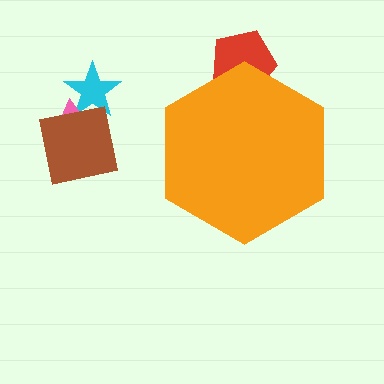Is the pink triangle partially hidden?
No, the pink triangle is fully visible.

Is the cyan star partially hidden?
No, the cyan star is fully visible.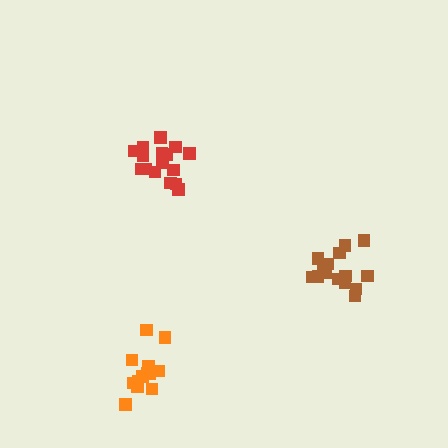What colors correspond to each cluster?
The clusters are colored: red, brown, orange.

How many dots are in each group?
Group 1: 16 dots, Group 2: 15 dots, Group 3: 13 dots (44 total).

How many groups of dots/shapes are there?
There are 3 groups.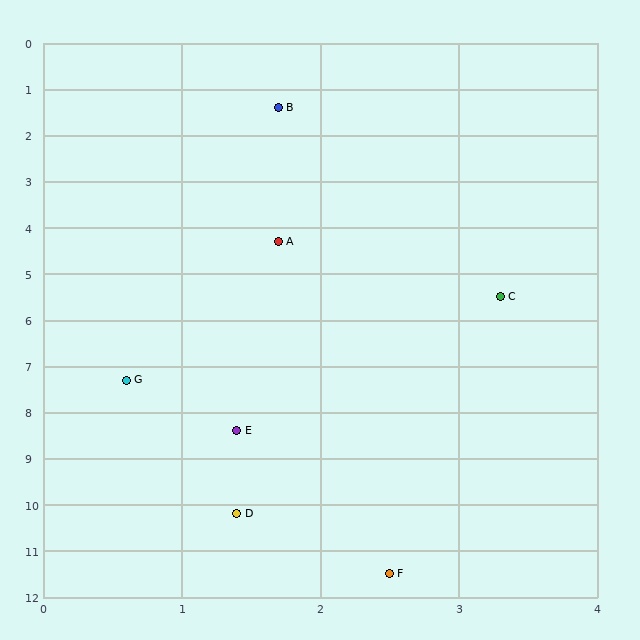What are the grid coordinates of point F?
Point F is at approximately (2.5, 11.5).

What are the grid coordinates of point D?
Point D is at approximately (1.4, 10.2).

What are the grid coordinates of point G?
Point G is at approximately (0.6, 7.3).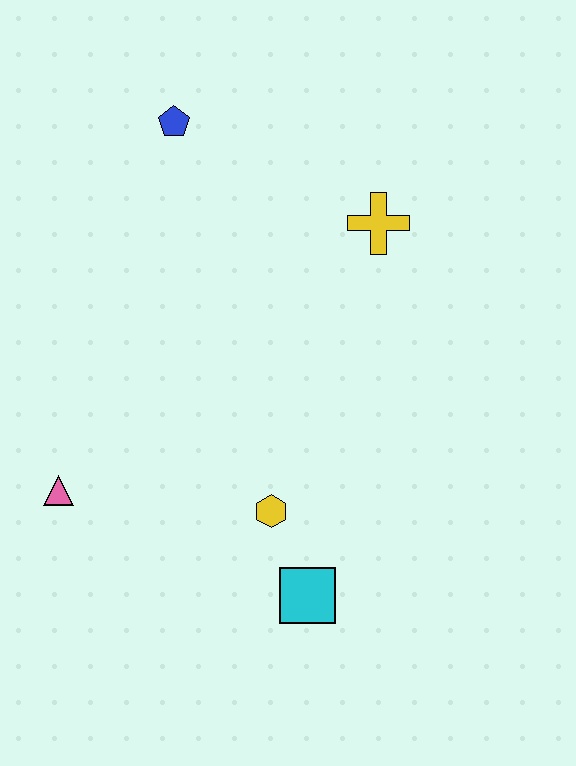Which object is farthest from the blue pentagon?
The cyan square is farthest from the blue pentagon.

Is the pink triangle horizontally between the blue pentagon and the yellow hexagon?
No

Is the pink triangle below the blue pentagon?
Yes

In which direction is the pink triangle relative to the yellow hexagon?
The pink triangle is to the left of the yellow hexagon.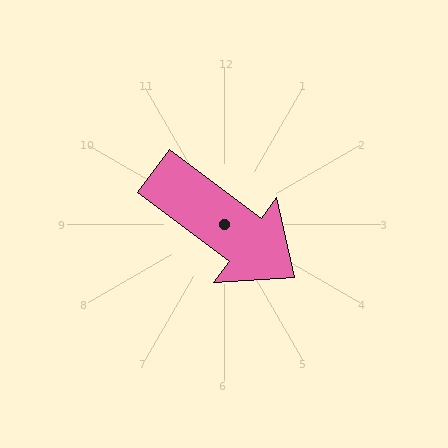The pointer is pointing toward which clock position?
Roughly 4 o'clock.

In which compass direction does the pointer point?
Southeast.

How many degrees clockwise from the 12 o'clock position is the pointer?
Approximately 127 degrees.